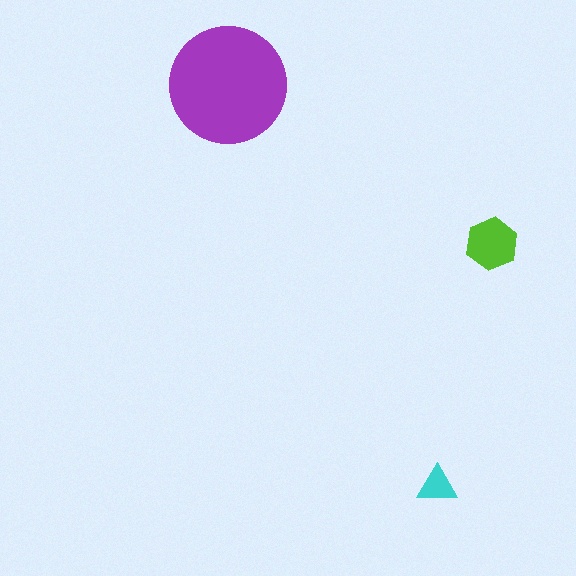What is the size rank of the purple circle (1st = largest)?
1st.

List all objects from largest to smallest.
The purple circle, the lime hexagon, the cyan triangle.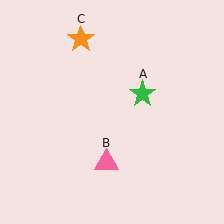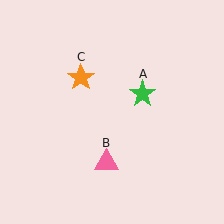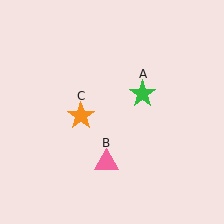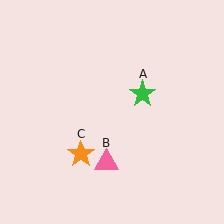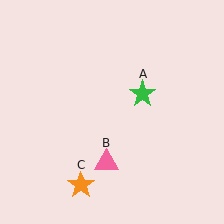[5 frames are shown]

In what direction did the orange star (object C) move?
The orange star (object C) moved down.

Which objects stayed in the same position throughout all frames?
Green star (object A) and pink triangle (object B) remained stationary.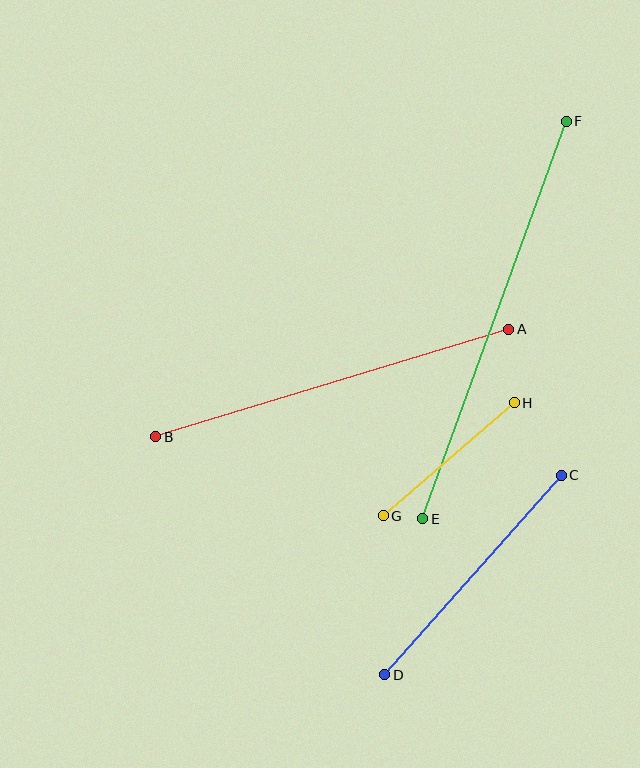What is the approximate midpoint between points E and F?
The midpoint is at approximately (494, 320) pixels.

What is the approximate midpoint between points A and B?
The midpoint is at approximately (332, 383) pixels.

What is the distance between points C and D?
The distance is approximately 266 pixels.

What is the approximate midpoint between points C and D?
The midpoint is at approximately (473, 575) pixels.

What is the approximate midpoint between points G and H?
The midpoint is at approximately (449, 459) pixels.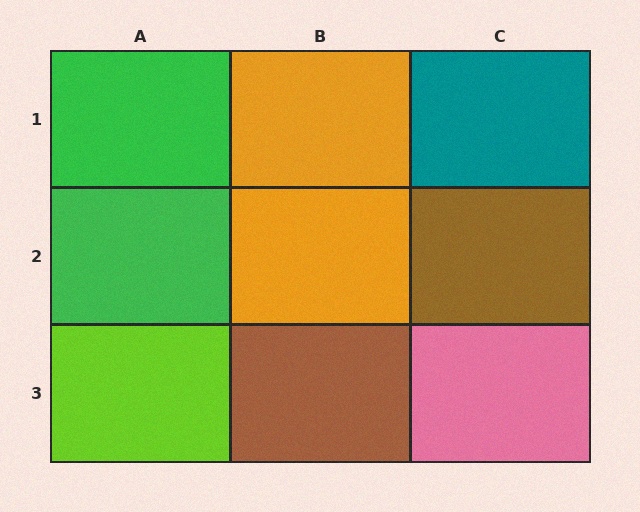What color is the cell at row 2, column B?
Orange.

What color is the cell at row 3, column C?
Pink.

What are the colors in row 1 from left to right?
Green, orange, teal.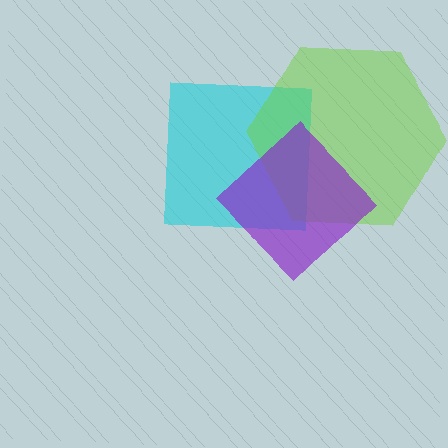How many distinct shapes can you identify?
There are 3 distinct shapes: a cyan square, a lime hexagon, a purple diamond.